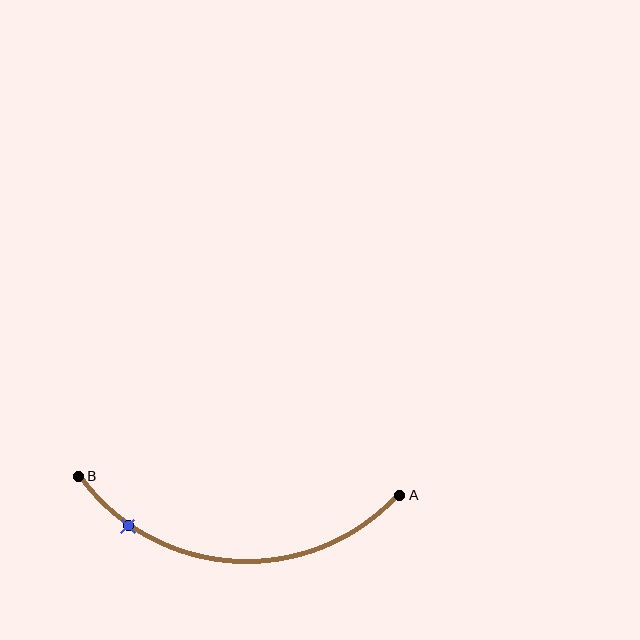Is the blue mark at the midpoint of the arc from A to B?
No. The blue mark lies on the arc but is closer to endpoint B. The arc midpoint would be at the point on the curve equidistant along the arc from both A and B.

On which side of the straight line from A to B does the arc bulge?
The arc bulges below the straight line connecting A and B.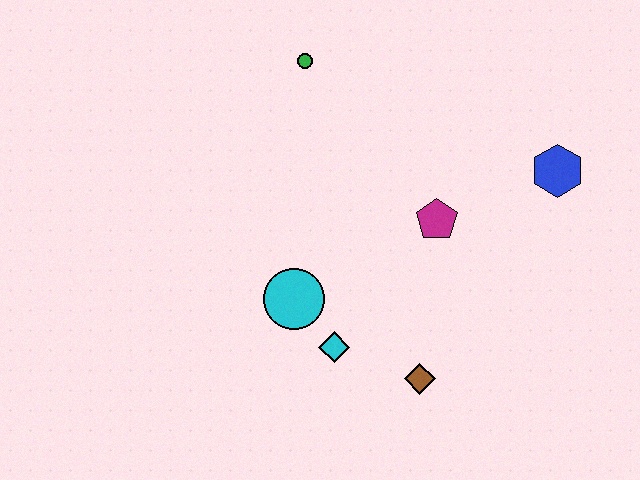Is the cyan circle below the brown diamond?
No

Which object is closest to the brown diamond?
The cyan diamond is closest to the brown diamond.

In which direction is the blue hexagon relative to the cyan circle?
The blue hexagon is to the right of the cyan circle.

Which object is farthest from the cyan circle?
The blue hexagon is farthest from the cyan circle.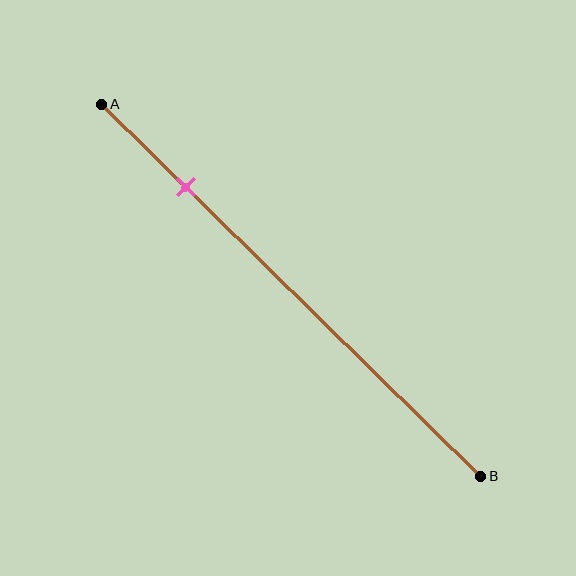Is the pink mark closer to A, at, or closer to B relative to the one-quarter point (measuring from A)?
The pink mark is approximately at the one-quarter point of segment AB.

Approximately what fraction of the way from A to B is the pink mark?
The pink mark is approximately 20% of the way from A to B.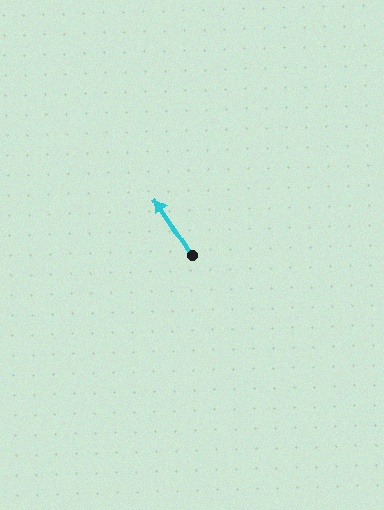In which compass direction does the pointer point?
Northwest.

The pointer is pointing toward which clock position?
Roughly 11 o'clock.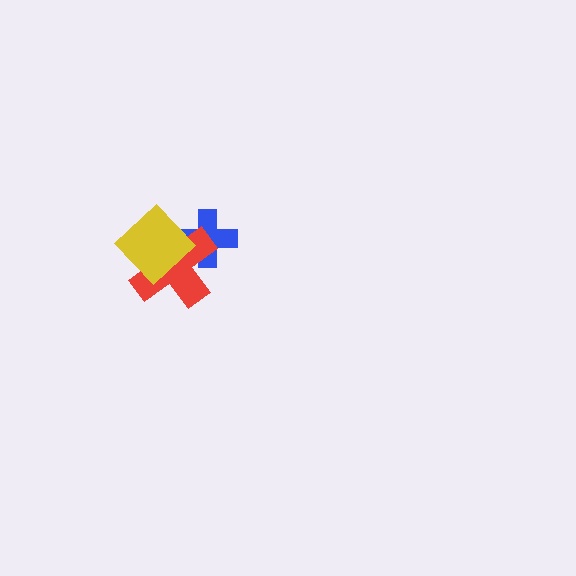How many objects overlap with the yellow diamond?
2 objects overlap with the yellow diamond.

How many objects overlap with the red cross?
2 objects overlap with the red cross.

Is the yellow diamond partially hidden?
No, no other shape covers it.